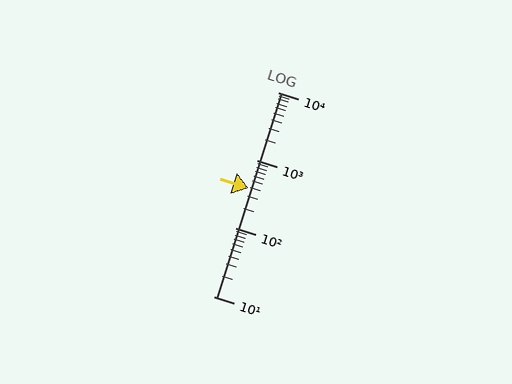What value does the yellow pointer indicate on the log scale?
The pointer indicates approximately 390.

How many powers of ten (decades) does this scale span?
The scale spans 3 decades, from 10 to 10000.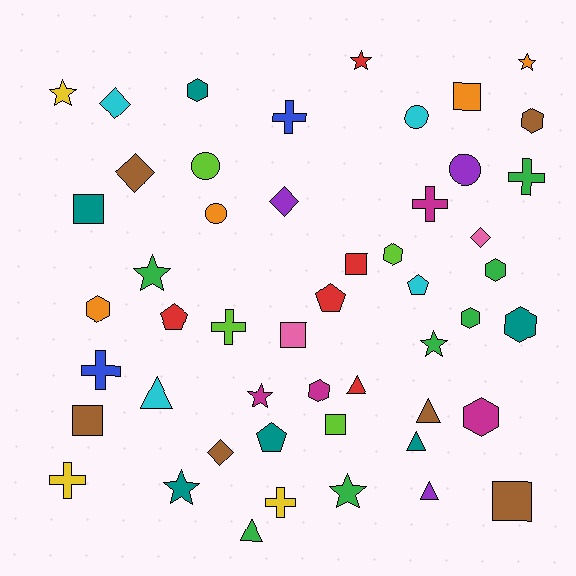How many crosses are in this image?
There are 7 crosses.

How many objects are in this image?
There are 50 objects.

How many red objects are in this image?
There are 5 red objects.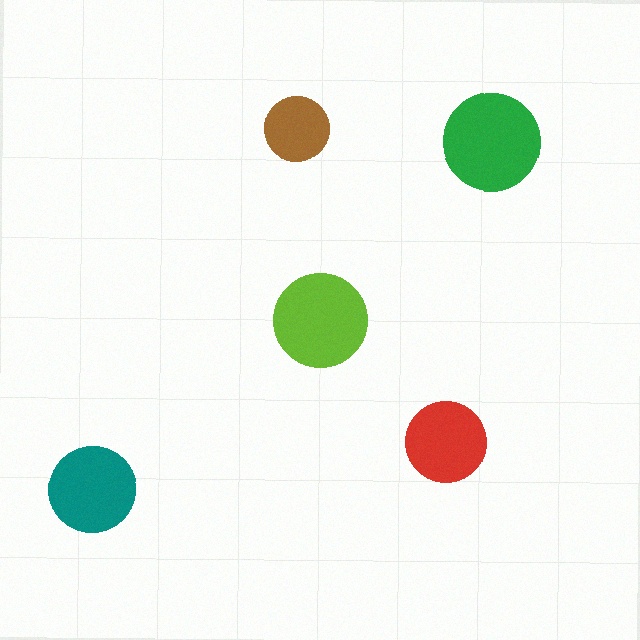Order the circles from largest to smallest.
the green one, the lime one, the teal one, the red one, the brown one.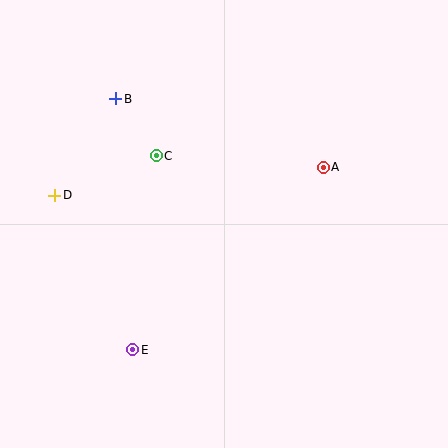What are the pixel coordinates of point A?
Point A is at (323, 167).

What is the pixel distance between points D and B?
The distance between D and B is 114 pixels.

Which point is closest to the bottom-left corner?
Point E is closest to the bottom-left corner.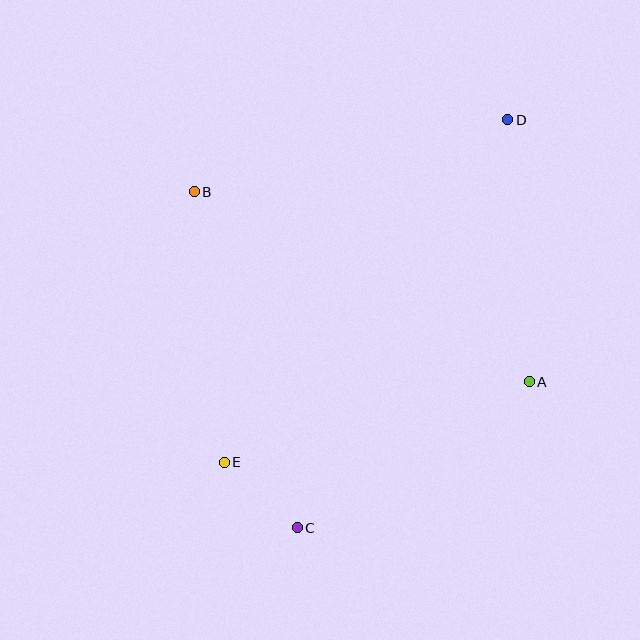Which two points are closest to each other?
Points C and E are closest to each other.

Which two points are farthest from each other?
Points C and D are farthest from each other.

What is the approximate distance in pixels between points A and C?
The distance between A and C is approximately 274 pixels.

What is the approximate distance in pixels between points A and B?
The distance between A and B is approximately 385 pixels.